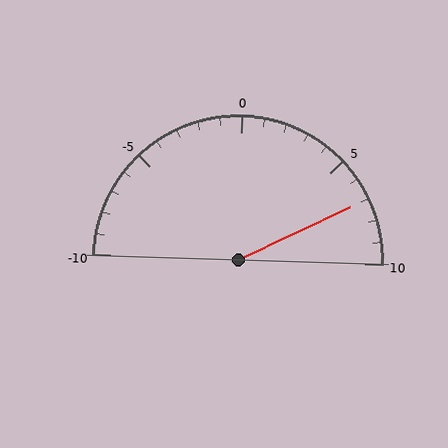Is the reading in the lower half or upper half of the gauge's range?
The reading is in the upper half of the range (-10 to 10).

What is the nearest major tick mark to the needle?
The nearest major tick mark is 5.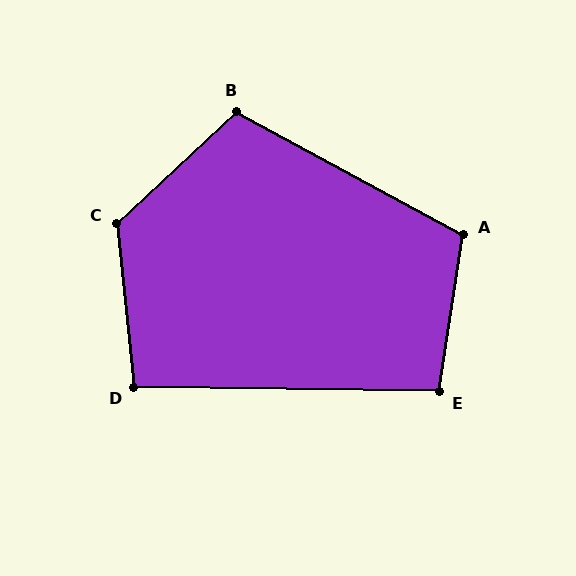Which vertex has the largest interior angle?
C, at approximately 127 degrees.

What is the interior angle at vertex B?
Approximately 109 degrees (obtuse).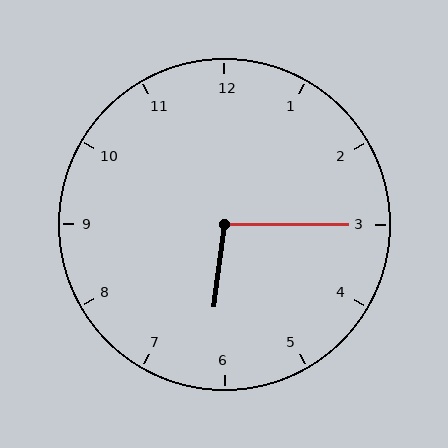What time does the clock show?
6:15.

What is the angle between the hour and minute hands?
Approximately 98 degrees.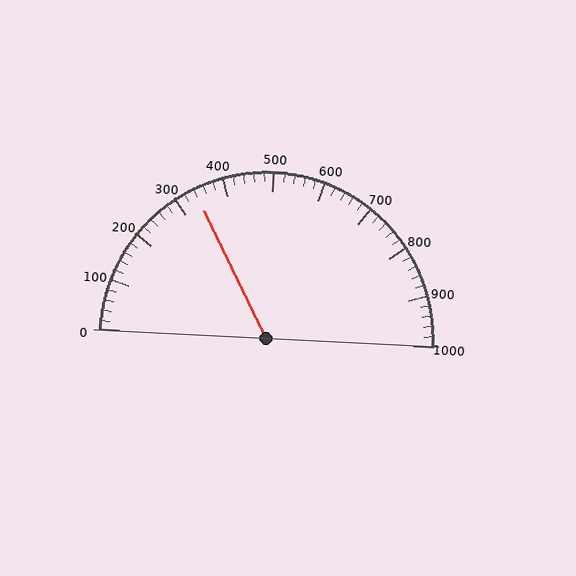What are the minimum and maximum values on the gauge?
The gauge ranges from 0 to 1000.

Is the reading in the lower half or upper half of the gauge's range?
The reading is in the lower half of the range (0 to 1000).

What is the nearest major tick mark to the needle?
The nearest major tick mark is 300.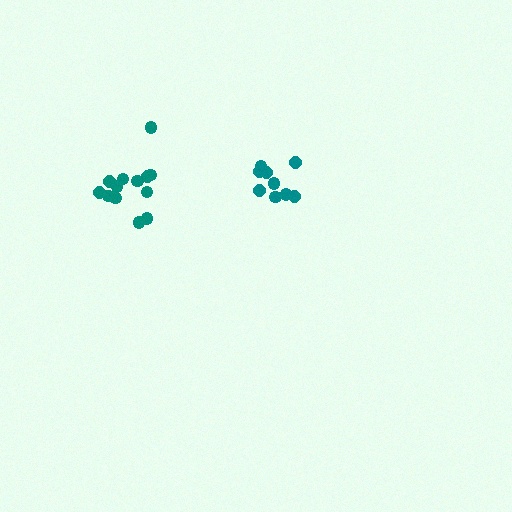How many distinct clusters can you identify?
There are 2 distinct clusters.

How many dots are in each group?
Group 1: 9 dots, Group 2: 13 dots (22 total).